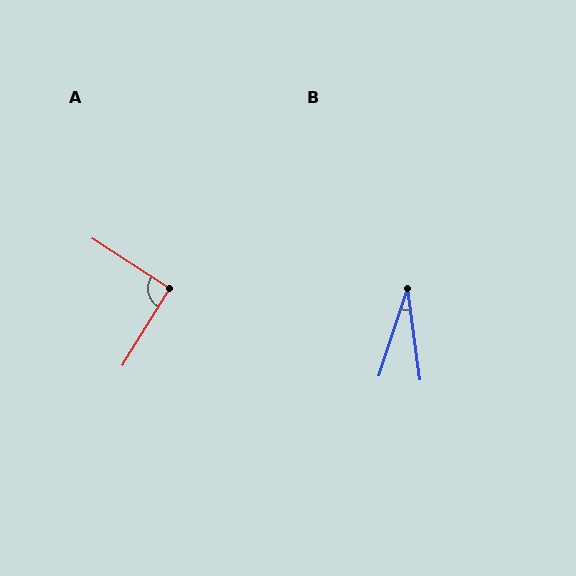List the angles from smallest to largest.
B (26°), A (92°).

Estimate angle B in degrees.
Approximately 26 degrees.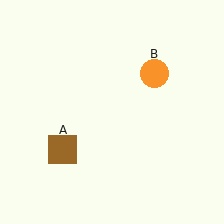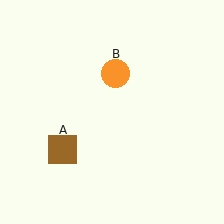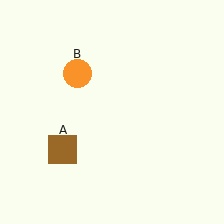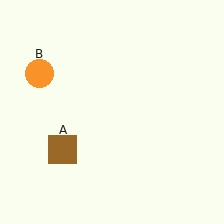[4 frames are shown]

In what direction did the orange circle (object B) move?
The orange circle (object B) moved left.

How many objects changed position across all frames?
1 object changed position: orange circle (object B).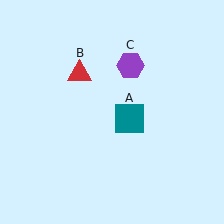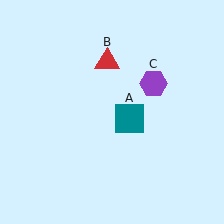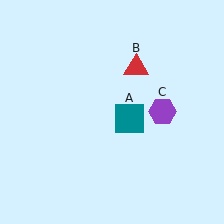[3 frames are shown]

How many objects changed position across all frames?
2 objects changed position: red triangle (object B), purple hexagon (object C).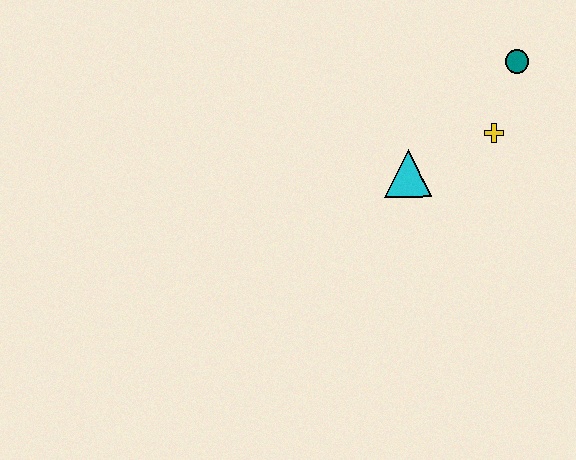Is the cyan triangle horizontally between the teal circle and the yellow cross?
No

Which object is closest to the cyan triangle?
The yellow cross is closest to the cyan triangle.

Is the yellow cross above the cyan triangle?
Yes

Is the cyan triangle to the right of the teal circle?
No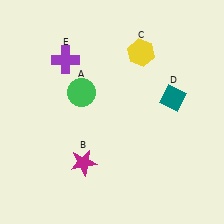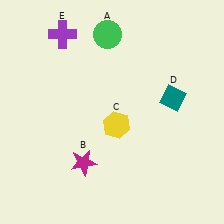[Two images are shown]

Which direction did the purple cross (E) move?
The purple cross (E) moved up.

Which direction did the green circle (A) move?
The green circle (A) moved up.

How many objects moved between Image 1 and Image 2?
3 objects moved between the two images.